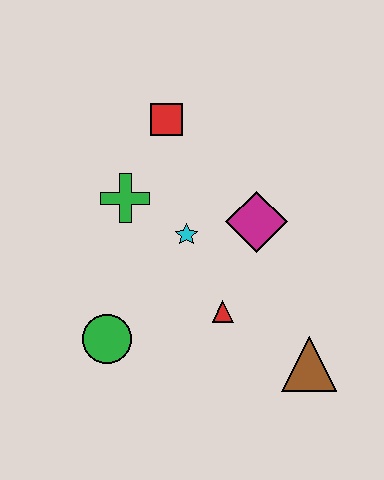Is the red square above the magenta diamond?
Yes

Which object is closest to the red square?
The green cross is closest to the red square.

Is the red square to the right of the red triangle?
No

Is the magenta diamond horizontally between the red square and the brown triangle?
Yes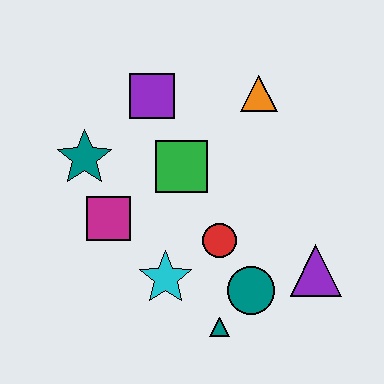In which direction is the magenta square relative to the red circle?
The magenta square is to the left of the red circle.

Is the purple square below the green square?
No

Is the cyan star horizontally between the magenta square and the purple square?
No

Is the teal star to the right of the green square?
No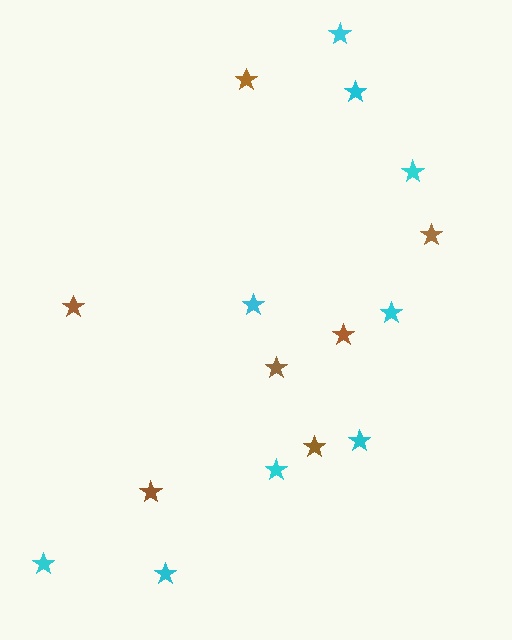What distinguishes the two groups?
There are 2 groups: one group of brown stars (7) and one group of cyan stars (9).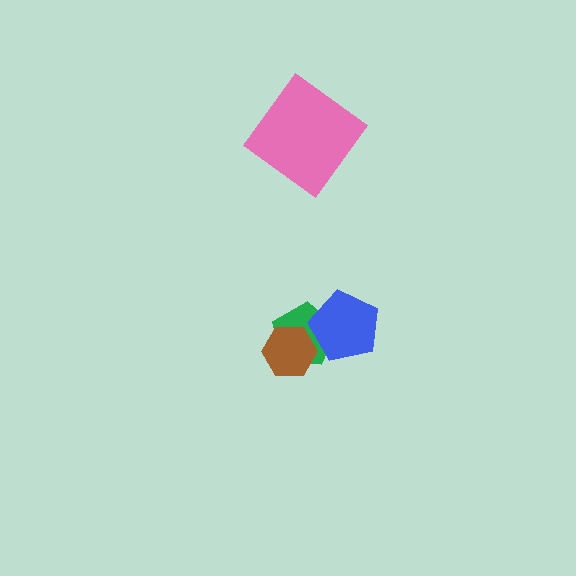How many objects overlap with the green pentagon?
2 objects overlap with the green pentagon.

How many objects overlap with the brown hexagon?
1 object overlaps with the brown hexagon.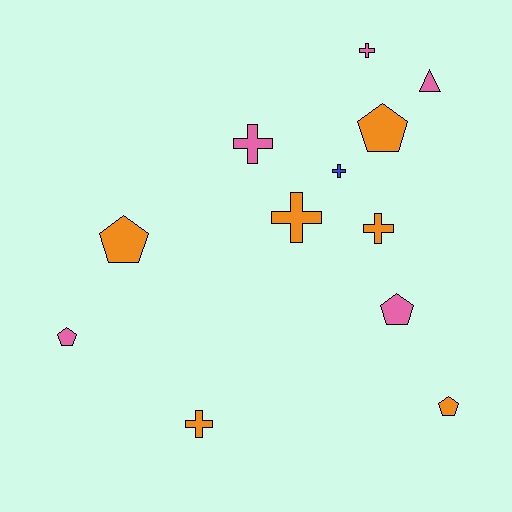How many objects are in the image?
There are 12 objects.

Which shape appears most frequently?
Cross, with 6 objects.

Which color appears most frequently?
Orange, with 6 objects.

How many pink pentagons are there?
There are 2 pink pentagons.